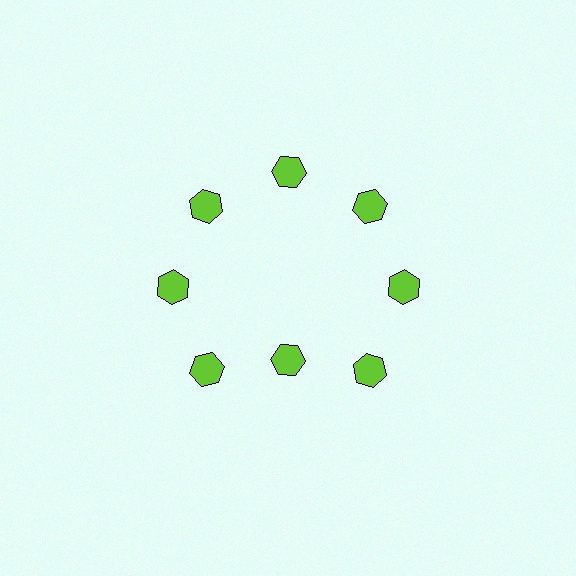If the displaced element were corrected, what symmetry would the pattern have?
It would have 8-fold rotational symmetry — the pattern would map onto itself every 45 degrees.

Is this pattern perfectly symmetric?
No. The 8 lime hexagons are arranged in a ring, but one element near the 6 o'clock position is pulled inward toward the center, breaking the 8-fold rotational symmetry.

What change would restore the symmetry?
The symmetry would be restored by moving it outward, back onto the ring so that all 8 hexagons sit at equal angles and equal distance from the center.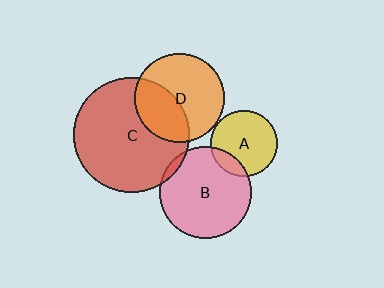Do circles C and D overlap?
Yes.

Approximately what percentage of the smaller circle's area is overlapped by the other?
Approximately 40%.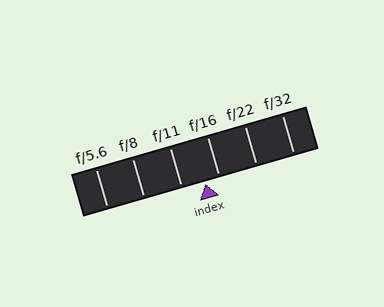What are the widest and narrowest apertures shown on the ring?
The widest aperture shown is f/5.6 and the narrowest is f/32.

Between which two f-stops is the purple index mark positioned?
The index mark is between f/11 and f/16.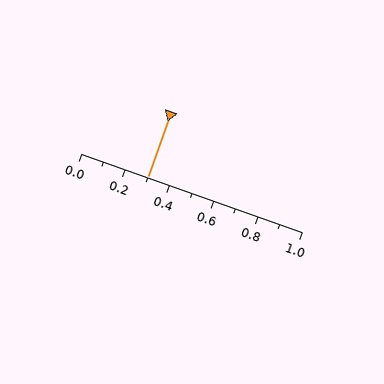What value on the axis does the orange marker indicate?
The marker indicates approximately 0.3.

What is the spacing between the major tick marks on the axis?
The major ticks are spaced 0.2 apart.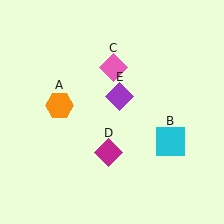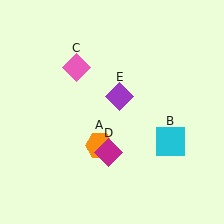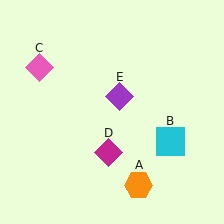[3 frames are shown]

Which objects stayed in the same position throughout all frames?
Cyan square (object B) and magenta diamond (object D) and purple diamond (object E) remained stationary.